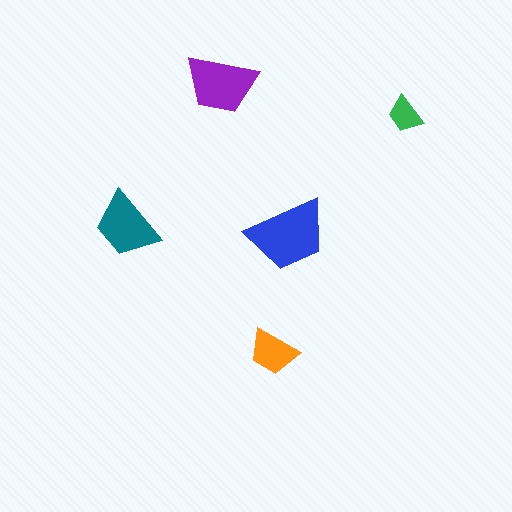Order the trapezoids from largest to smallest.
the blue one, the purple one, the teal one, the orange one, the green one.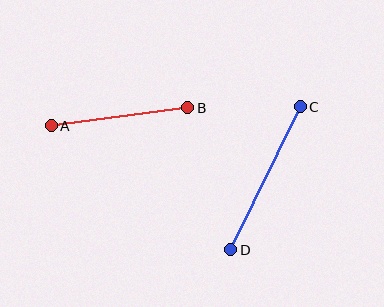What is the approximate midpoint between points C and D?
The midpoint is at approximately (266, 178) pixels.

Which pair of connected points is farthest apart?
Points C and D are farthest apart.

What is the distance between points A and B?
The distance is approximately 138 pixels.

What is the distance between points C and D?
The distance is approximately 159 pixels.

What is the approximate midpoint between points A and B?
The midpoint is at approximately (120, 117) pixels.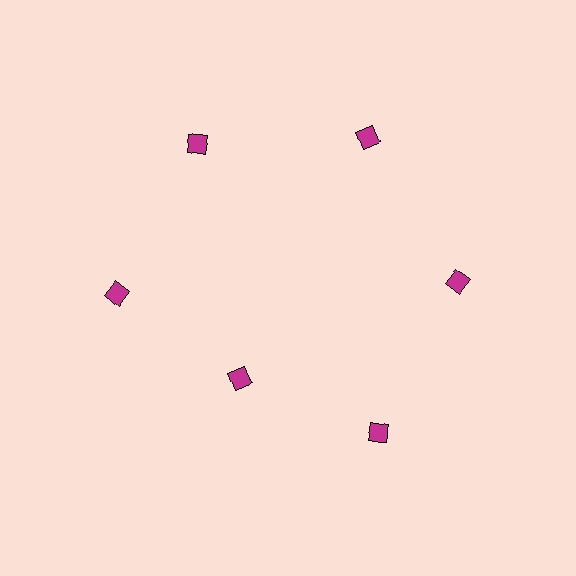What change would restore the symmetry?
The symmetry would be restored by moving it outward, back onto the ring so that all 6 diamonds sit at equal angles and equal distance from the center.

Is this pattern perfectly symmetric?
No. The 6 magenta diamonds are arranged in a ring, but one element near the 7 o'clock position is pulled inward toward the center, breaking the 6-fold rotational symmetry.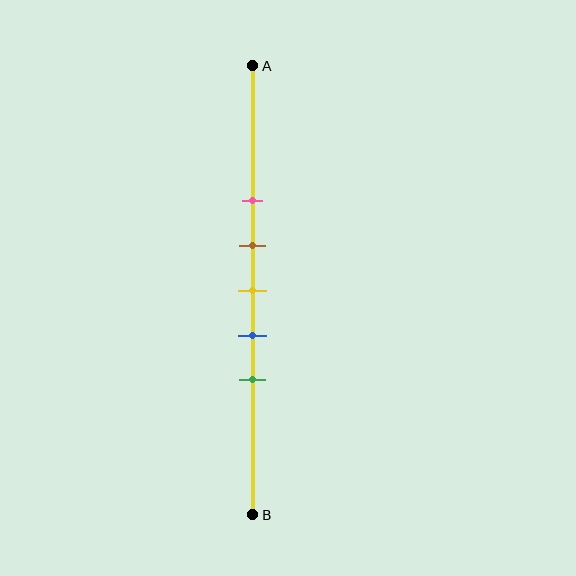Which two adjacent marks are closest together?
The brown and yellow marks are the closest adjacent pair.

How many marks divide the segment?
There are 5 marks dividing the segment.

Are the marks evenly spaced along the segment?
Yes, the marks are approximately evenly spaced.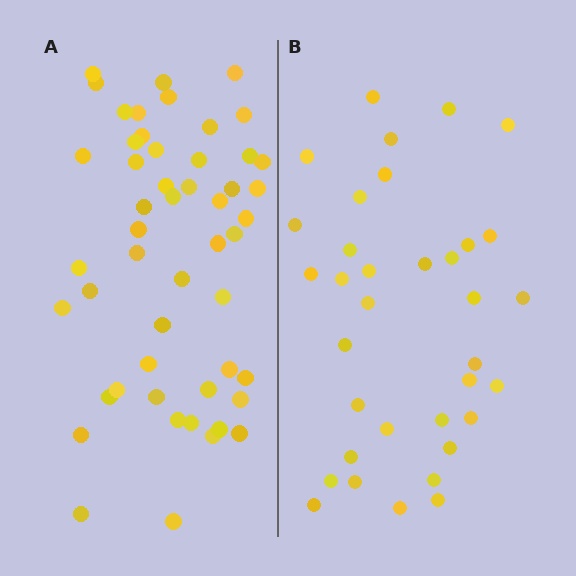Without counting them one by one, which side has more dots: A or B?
Region A (the left region) has more dots.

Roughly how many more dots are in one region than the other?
Region A has approximately 15 more dots than region B.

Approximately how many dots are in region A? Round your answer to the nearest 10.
About 50 dots. (The exact count is 51, which rounds to 50.)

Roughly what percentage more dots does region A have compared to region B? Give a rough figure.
About 45% more.